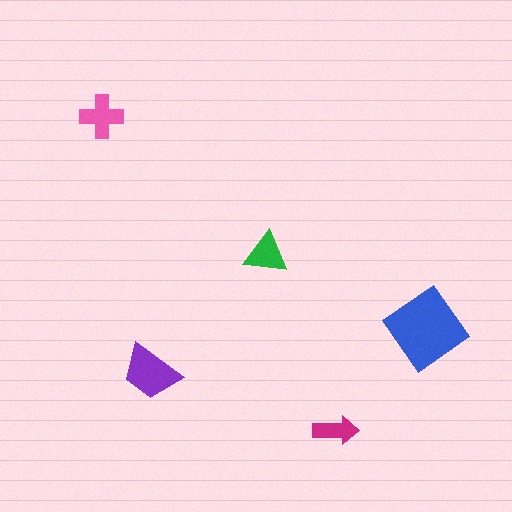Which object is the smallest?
The magenta arrow.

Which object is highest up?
The pink cross is topmost.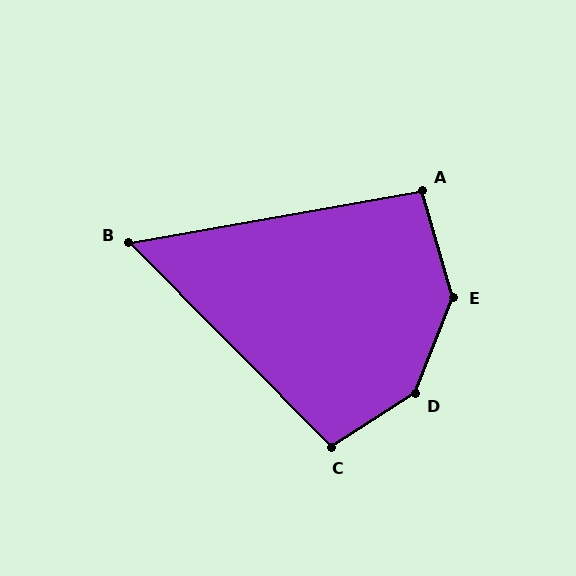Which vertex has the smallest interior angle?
B, at approximately 55 degrees.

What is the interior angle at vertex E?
Approximately 142 degrees (obtuse).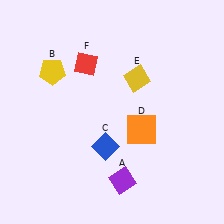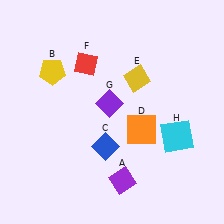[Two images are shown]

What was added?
A purple diamond (G), a cyan square (H) were added in Image 2.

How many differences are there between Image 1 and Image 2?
There are 2 differences between the two images.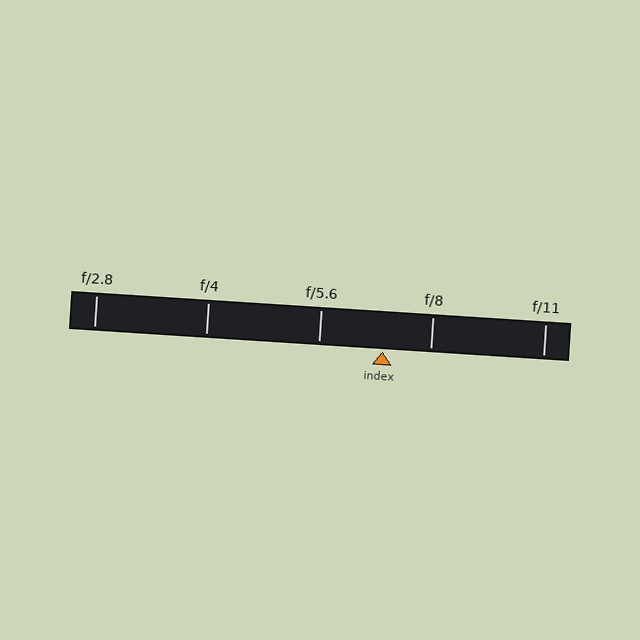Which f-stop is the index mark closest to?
The index mark is closest to f/8.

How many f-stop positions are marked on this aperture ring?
There are 5 f-stop positions marked.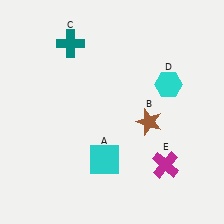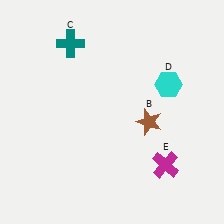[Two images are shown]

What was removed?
The cyan square (A) was removed in Image 2.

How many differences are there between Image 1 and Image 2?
There is 1 difference between the two images.